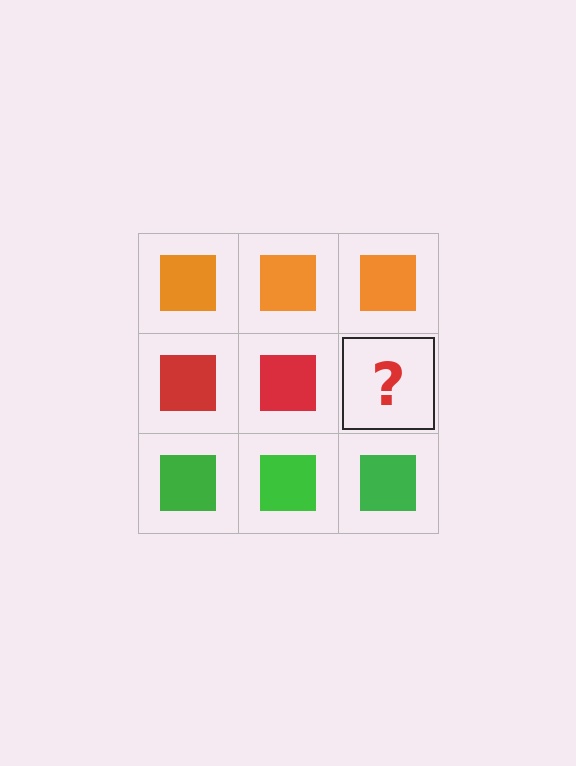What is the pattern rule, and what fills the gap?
The rule is that each row has a consistent color. The gap should be filled with a red square.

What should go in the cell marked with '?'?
The missing cell should contain a red square.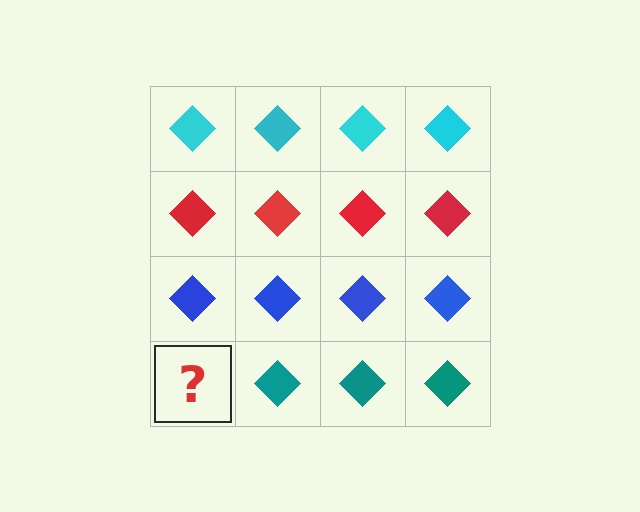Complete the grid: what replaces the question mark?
The question mark should be replaced with a teal diamond.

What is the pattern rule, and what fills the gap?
The rule is that each row has a consistent color. The gap should be filled with a teal diamond.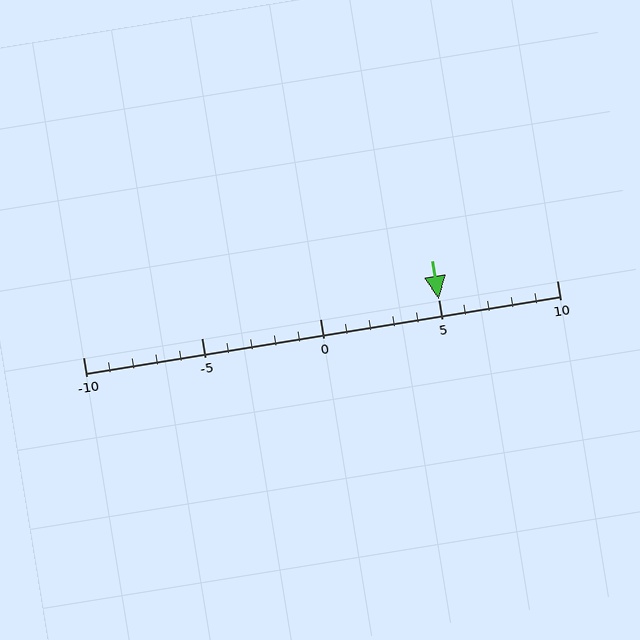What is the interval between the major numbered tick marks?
The major tick marks are spaced 5 units apart.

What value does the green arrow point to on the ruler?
The green arrow points to approximately 5.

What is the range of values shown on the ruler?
The ruler shows values from -10 to 10.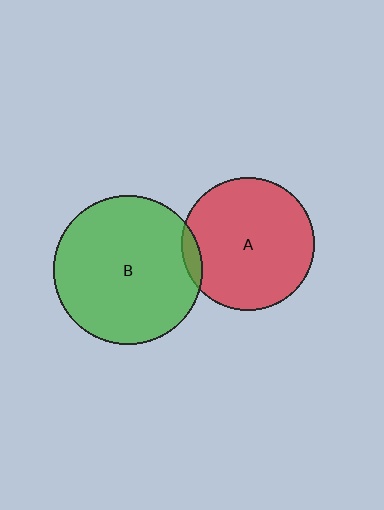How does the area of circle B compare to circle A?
Approximately 1.2 times.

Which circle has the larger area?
Circle B (green).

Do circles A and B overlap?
Yes.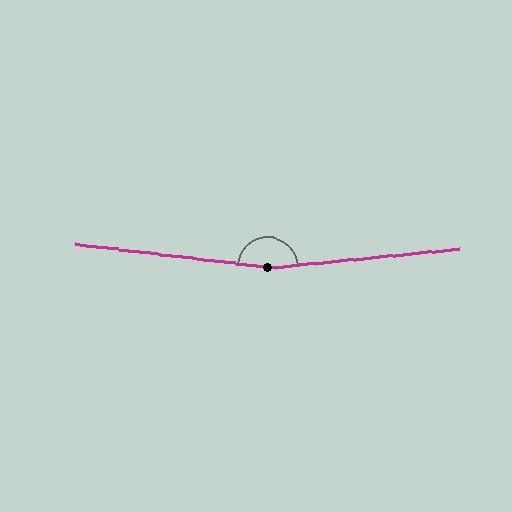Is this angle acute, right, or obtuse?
It is obtuse.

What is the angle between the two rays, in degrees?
Approximately 168 degrees.